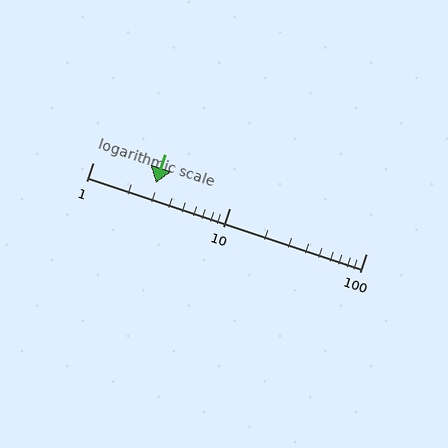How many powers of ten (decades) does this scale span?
The scale spans 2 decades, from 1 to 100.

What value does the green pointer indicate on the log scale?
The pointer indicates approximately 2.9.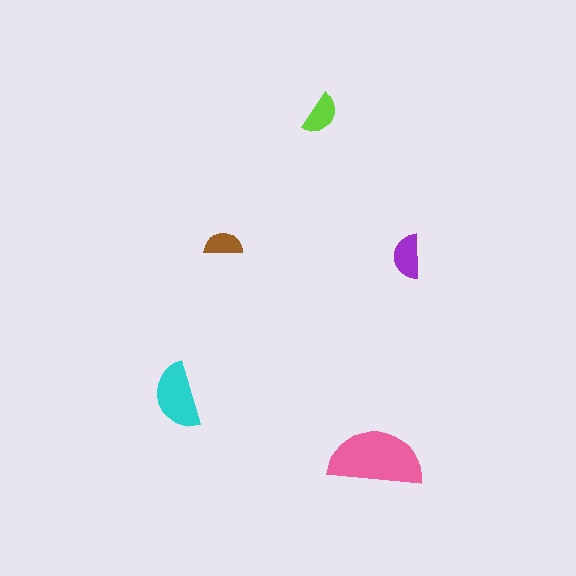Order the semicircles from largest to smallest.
the pink one, the cyan one, the purple one, the lime one, the brown one.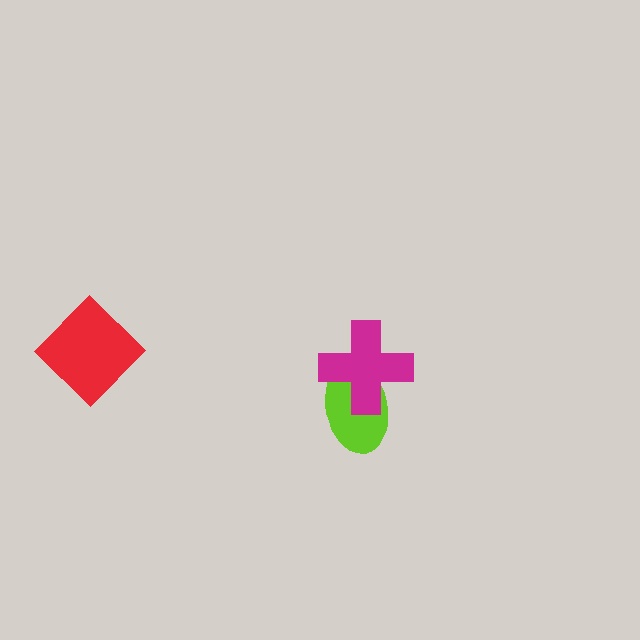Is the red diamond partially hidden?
No, no other shape covers it.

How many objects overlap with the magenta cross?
1 object overlaps with the magenta cross.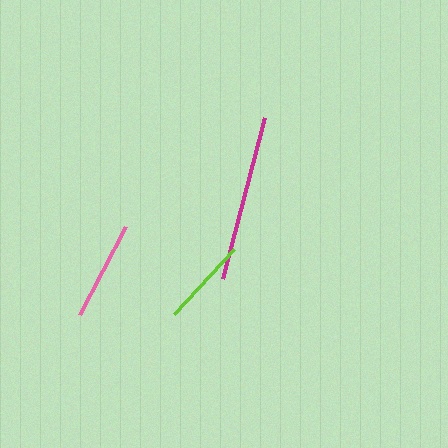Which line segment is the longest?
The magenta line is the longest at approximately 166 pixels.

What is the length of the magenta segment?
The magenta segment is approximately 166 pixels long.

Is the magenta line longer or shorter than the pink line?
The magenta line is longer than the pink line.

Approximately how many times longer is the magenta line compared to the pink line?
The magenta line is approximately 1.7 times the length of the pink line.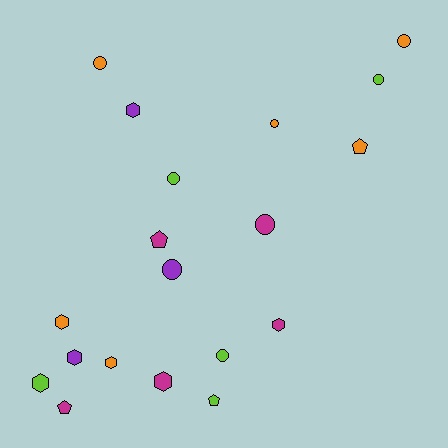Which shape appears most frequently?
Circle, with 8 objects.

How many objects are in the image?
There are 19 objects.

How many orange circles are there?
There are 3 orange circles.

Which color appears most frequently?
Orange, with 6 objects.